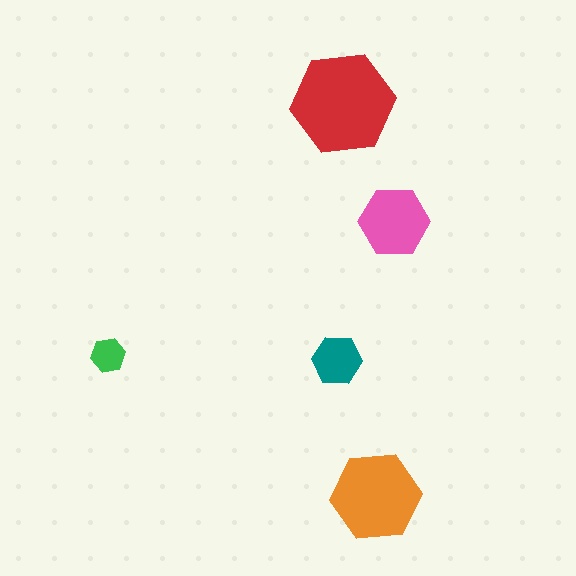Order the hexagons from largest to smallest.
the red one, the orange one, the pink one, the teal one, the green one.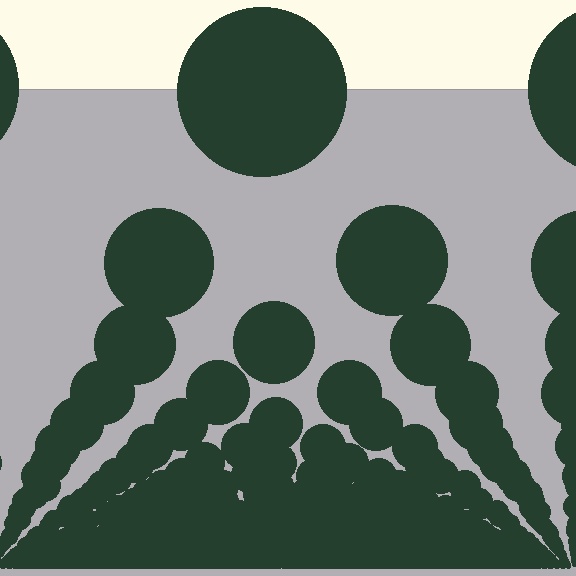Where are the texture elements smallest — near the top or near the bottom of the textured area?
Near the bottom.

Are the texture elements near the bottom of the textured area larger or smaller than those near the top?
Smaller. The gradient is inverted — elements near the bottom are smaller and denser.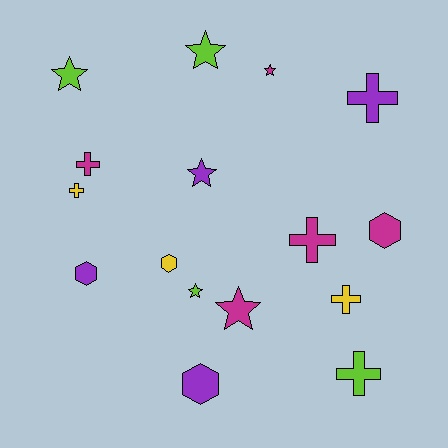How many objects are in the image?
There are 16 objects.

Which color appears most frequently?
Magenta, with 5 objects.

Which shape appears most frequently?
Cross, with 6 objects.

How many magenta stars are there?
There are 2 magenta stars.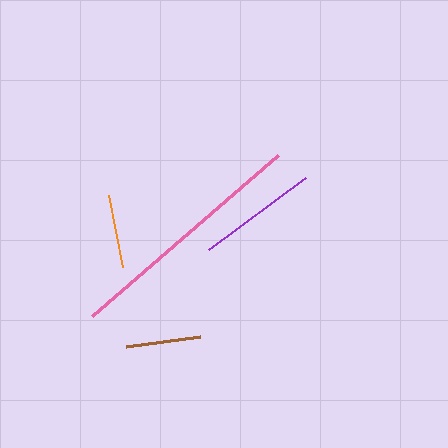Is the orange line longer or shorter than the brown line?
The brown line is longer than the orange line.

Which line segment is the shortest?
The orange line is the shortest at approximately 74 pixels.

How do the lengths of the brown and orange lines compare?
The brown and orange lines are approximately the same length.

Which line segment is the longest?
The pink line is the longest at approximately 245 pixels.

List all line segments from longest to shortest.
From longest to shortest: pink, purple, brown, orange.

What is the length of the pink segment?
The pink segment is approximately 245 pixels long.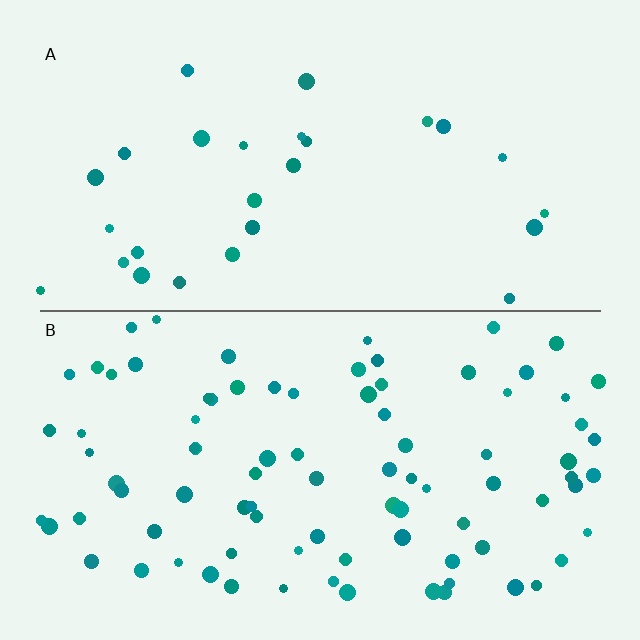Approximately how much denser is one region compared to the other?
Approximately 3.2× — region B over region A.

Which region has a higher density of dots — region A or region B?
B (the bottom).